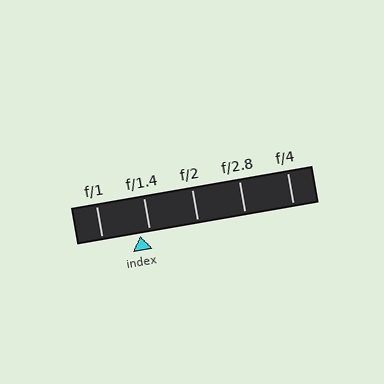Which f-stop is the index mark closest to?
The index mark is closest to f/1.4.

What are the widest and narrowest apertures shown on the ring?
The widest aperture shown is f/1 and the narrowest is f/4.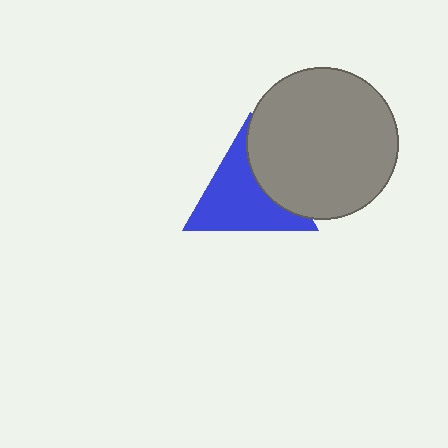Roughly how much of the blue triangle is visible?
Most of it is visible (roughly 69%).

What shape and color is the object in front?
The object in front is a gray circle.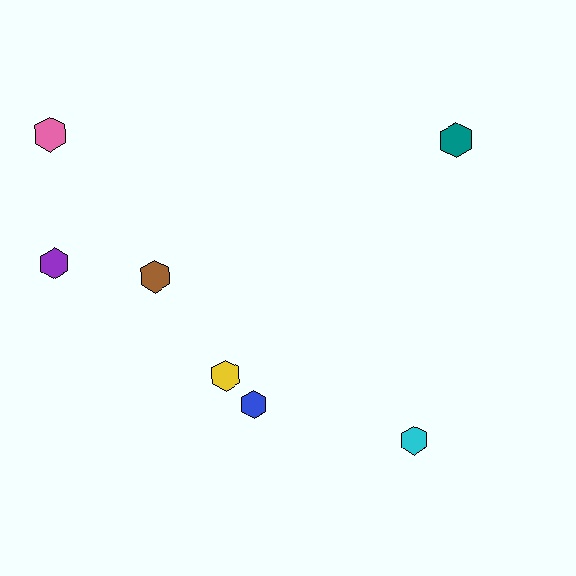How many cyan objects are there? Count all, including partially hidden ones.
There is 1 cyan object.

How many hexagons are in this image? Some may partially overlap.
There are 7 hexagons.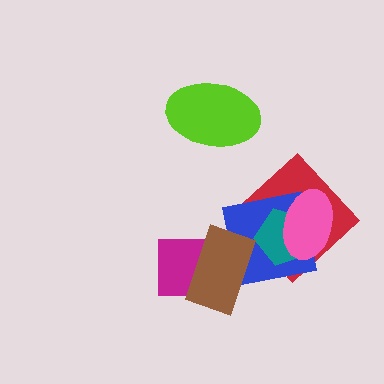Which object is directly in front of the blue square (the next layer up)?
The teal pentagon is directly in front of the blue square.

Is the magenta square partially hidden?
Yes, it is partially covered by another shape.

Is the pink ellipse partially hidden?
No, no other shape covers it.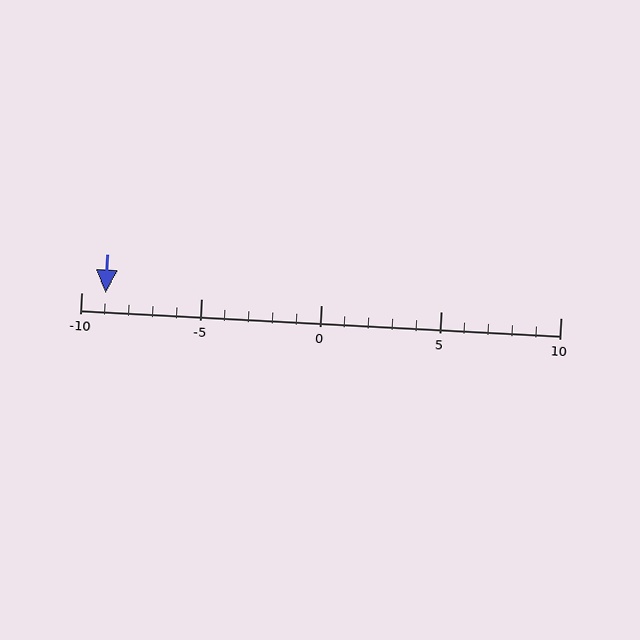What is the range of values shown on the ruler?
The ruler shows values from -10 to 10.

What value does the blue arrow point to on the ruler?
The blue arrow points to approximately -9.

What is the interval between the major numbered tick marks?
The major tick marks are spaced 5 units apart.